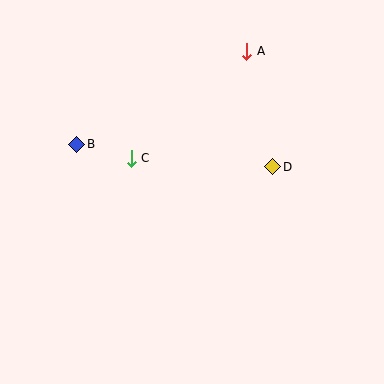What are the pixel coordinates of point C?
Point C is at (131, 158).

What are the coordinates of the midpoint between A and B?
The midpoint between A and B is at (162, 98).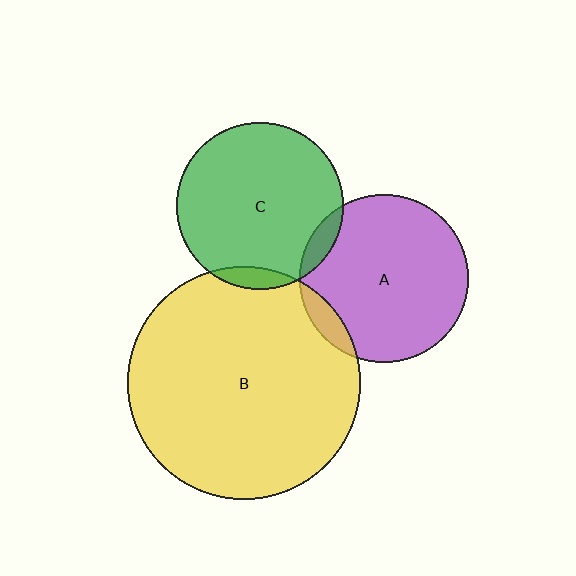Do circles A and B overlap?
Yes.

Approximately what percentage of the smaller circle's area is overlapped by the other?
Approximately 10%.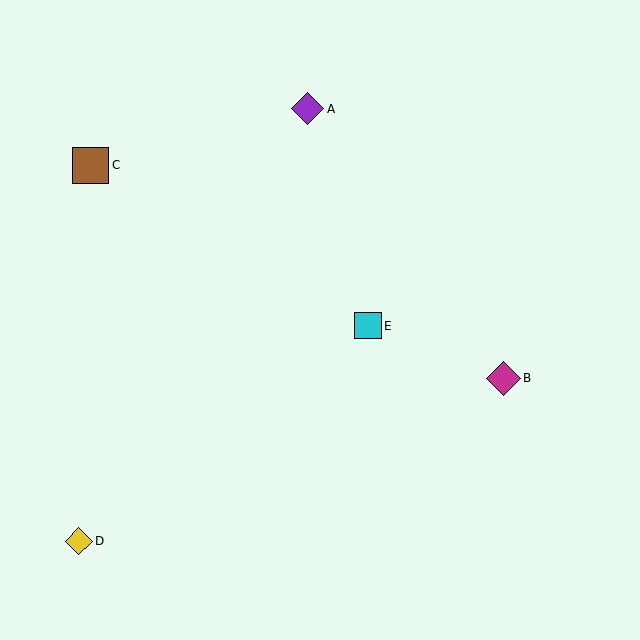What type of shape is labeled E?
Shape E is a cyan square.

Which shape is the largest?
The brown square (labeled C) is the largest.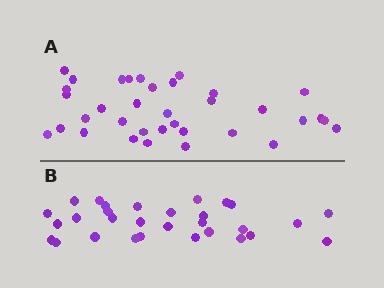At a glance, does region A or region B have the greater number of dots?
Region A (the top region) has more dots.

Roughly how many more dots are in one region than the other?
Region A has about 5 more dots than region B.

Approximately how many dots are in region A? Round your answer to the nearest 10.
About 40 dots. (The exact count is 35, which rounds to 40.)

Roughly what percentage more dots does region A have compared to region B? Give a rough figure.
About 15% more.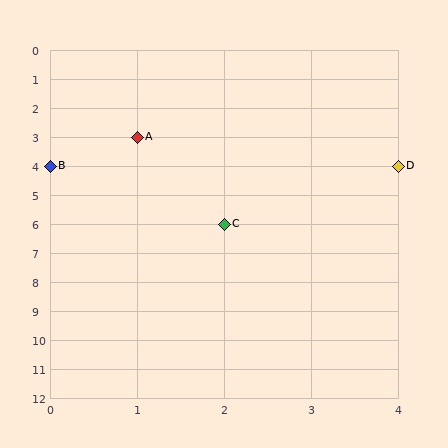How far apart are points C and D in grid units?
Points C and D are 2 columns and 2 rows apart (about 2.8 grid units diagonally).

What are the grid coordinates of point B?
Point B is at grid coordinates (0, 4).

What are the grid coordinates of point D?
Point D is at grid coordinates (4, 4).